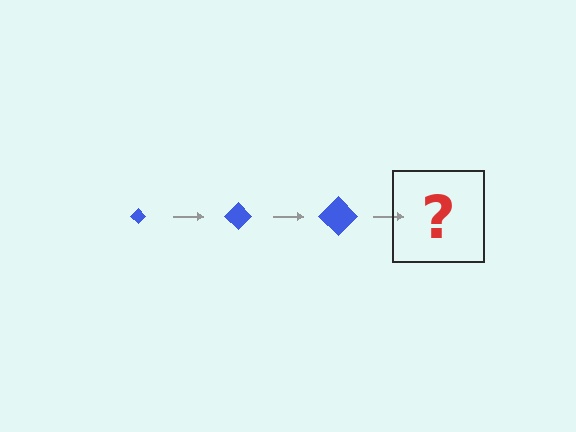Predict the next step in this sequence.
The next step is a blue diamond, larger than the previous one.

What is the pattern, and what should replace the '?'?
The pattern is that the diamond gets progressively larger each step. The '?' should be a blue diamond, larger than the previous one.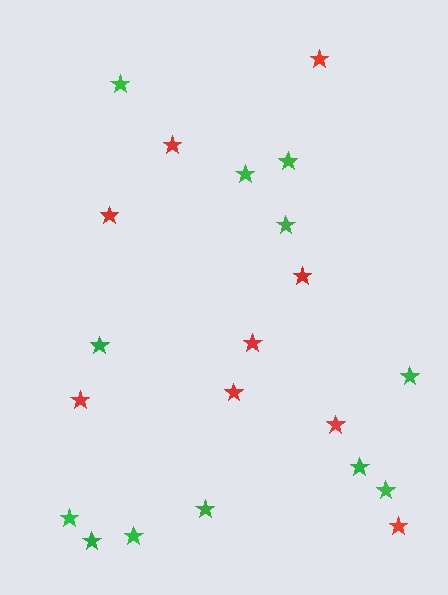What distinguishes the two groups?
There are 2 groups: one group of green stars (12) and one group of red stars (9).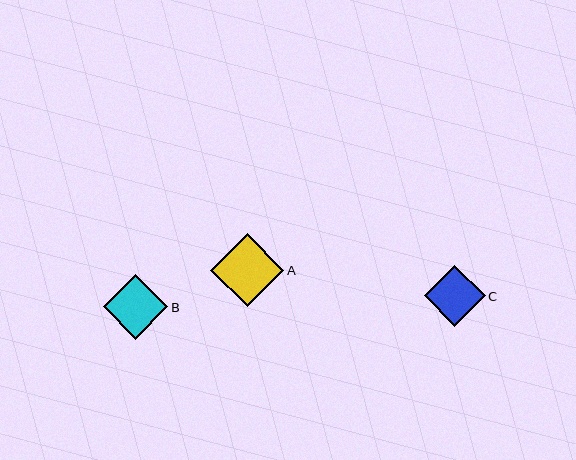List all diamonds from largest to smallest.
From largest to smallest: A, B, C.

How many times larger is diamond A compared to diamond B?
Diamond A is approximately 1.1 times the size of diamond B.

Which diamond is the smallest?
Diamond C is the smallest with a size of approximately 61 pixels.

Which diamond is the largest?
Diamond A is the largest with a size of approximately 73 pixels.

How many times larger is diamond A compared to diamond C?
Diamond A is approximately 1.2 times the size of diamond C.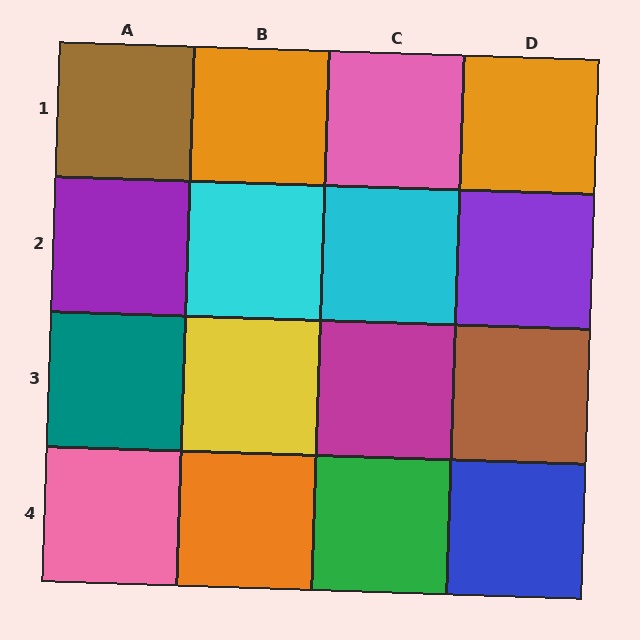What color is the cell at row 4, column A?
Pink.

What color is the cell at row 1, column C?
Pink.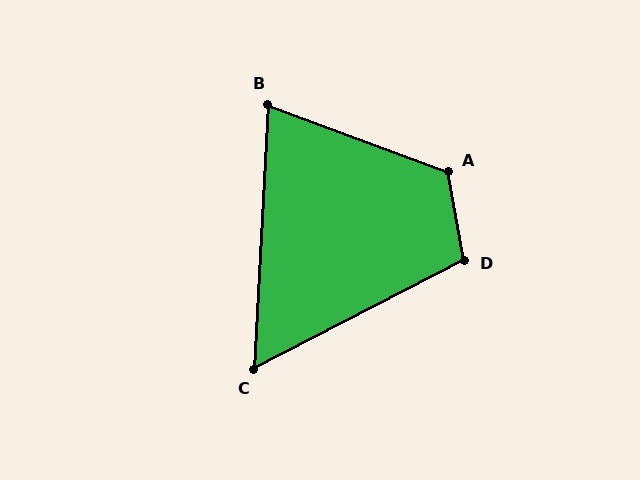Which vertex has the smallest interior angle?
C, at approximately 60 degrees.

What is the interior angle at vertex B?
Approximately 73 degrees (acute).